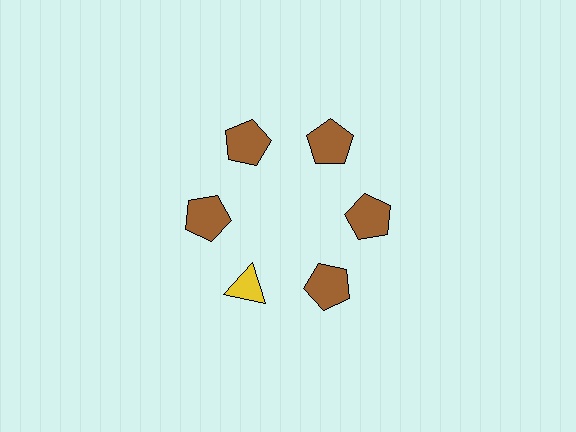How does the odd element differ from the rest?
It differs in both color (yellow instead of brown) and shape (triangle instead of pentagon).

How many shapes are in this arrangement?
There are 6 shapes arranged in a ring pattern.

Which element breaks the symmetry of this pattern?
The yellow triangle at roughly the 7 o'clock position breaks the symmetry. All other shapes are brown pentagons.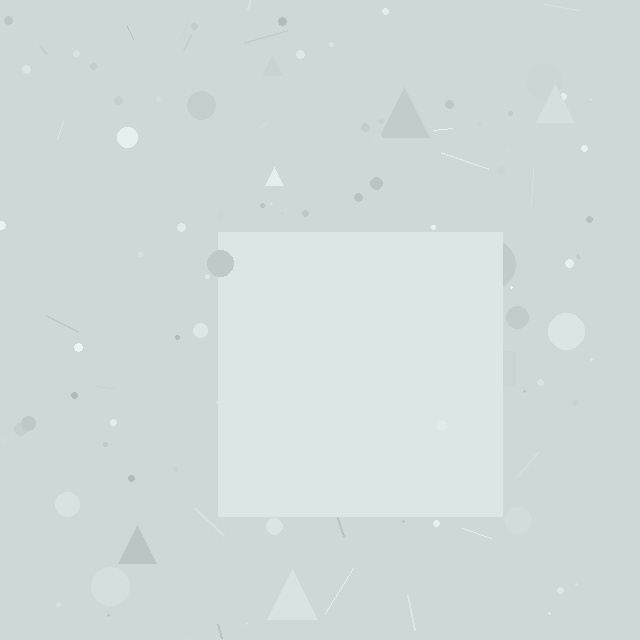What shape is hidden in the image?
A square is hidden in the image.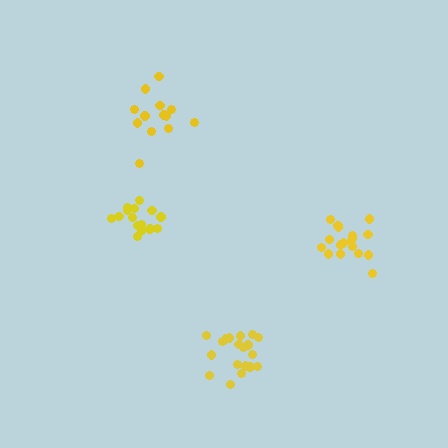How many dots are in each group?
Group 1: 15 dots, Group 2: 18 dots, Group 3: 13 dots, Group 4: 19 dots (65 total).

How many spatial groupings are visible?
There are 4 spatial groupings.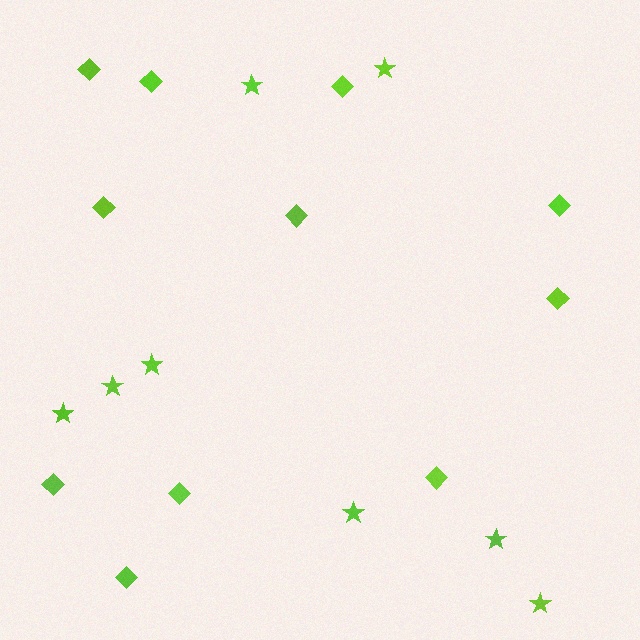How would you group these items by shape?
There are 2 groups: one group of diamonds (11) and one group of stars (8).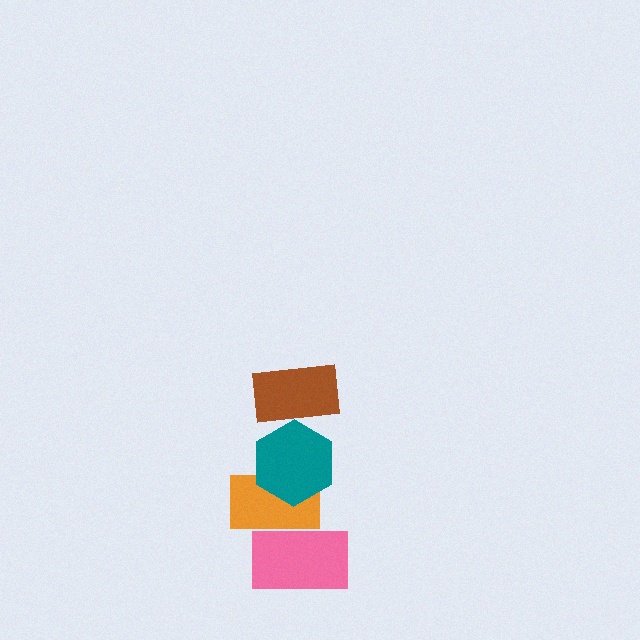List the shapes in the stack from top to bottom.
From top to bottom: the brown rectangle, the teal hexagon, the orange rectangle, the pink rectangle.